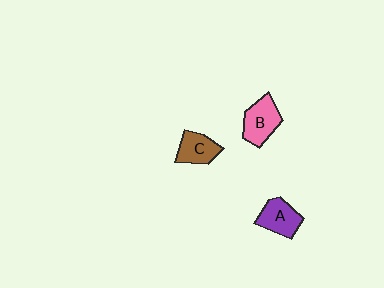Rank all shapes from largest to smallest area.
From largest to smallest: B (pink), A (purple), C (brown).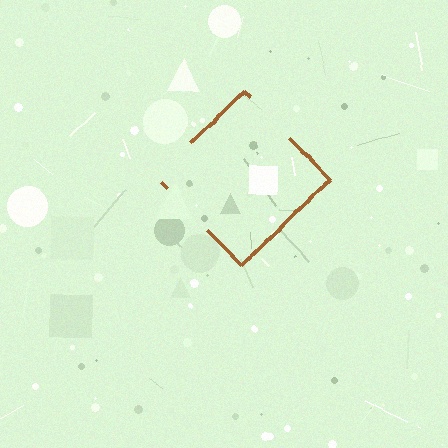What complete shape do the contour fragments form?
The contour fragments form a diamond.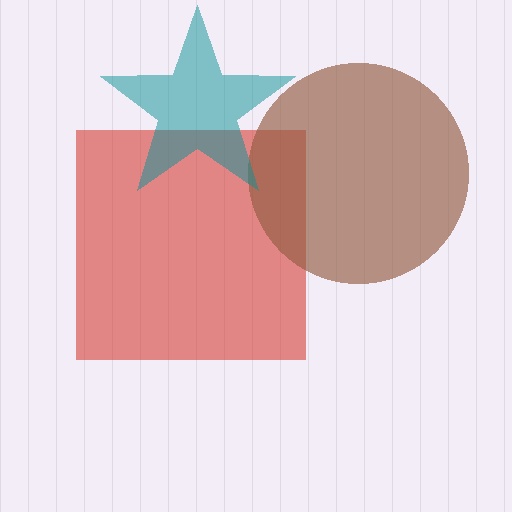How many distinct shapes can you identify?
There are 3 distinct shapes: a red square, a brown circle, a teal star.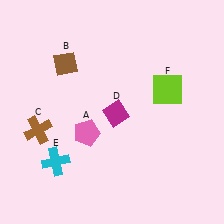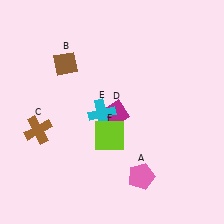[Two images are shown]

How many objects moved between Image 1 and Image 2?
3 objects moved between the two images.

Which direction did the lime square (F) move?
The lime square (F) moved left.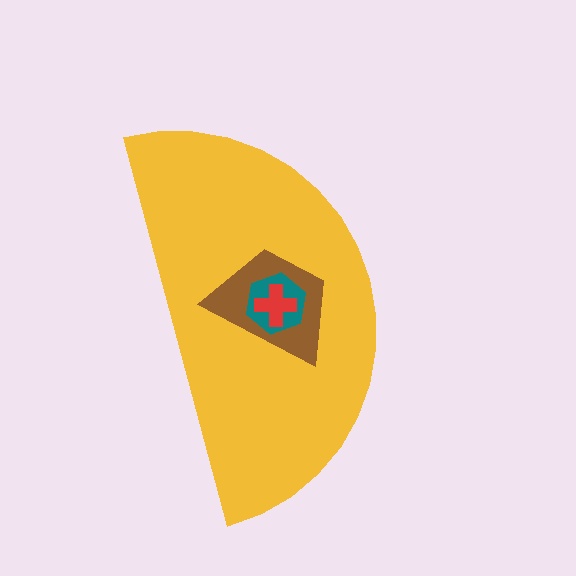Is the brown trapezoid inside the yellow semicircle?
Yes.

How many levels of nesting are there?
4.